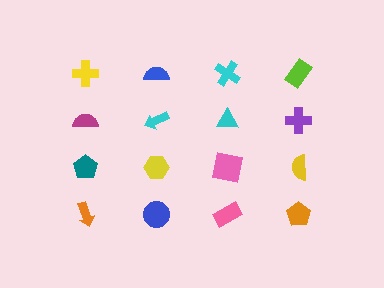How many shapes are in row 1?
4 shapes.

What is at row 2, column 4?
A purple cross.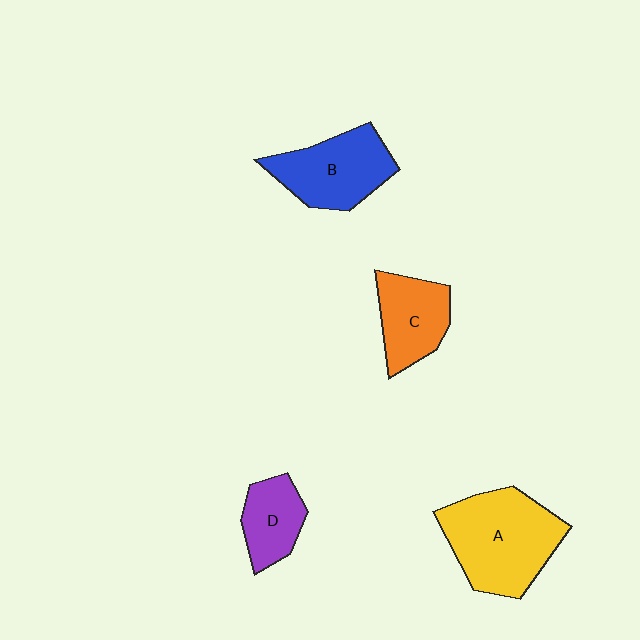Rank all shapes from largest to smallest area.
From largest to smallest: A (yellow), B (blue), C (orange), D (purple).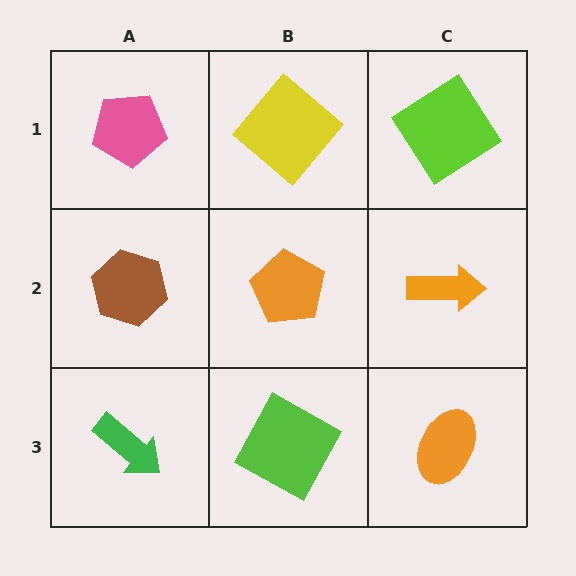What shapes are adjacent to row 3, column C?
An orange arrow (row 2, column C), a lime square (row 3, column B).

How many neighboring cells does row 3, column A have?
2.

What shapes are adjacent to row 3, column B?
An orange pentagon (row 2, column B), a green arrow (row 3, column A), an orange ellipse (row 3, column C).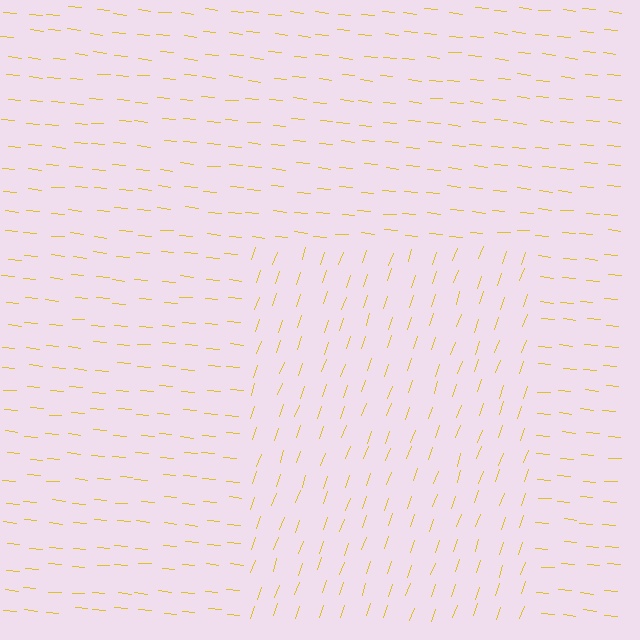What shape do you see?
I see a rectangle.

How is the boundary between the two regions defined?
The boundary is defined purely by a change in line orientation (approximately 76 degrees difference). All lines are the same color and thickness.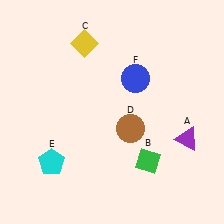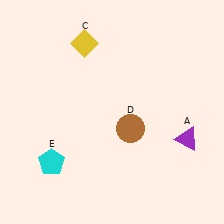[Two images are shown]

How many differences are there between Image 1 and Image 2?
There are 2 differences between the two images.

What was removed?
The blue circle (F), the green diamond (B) were removed in Image 2.